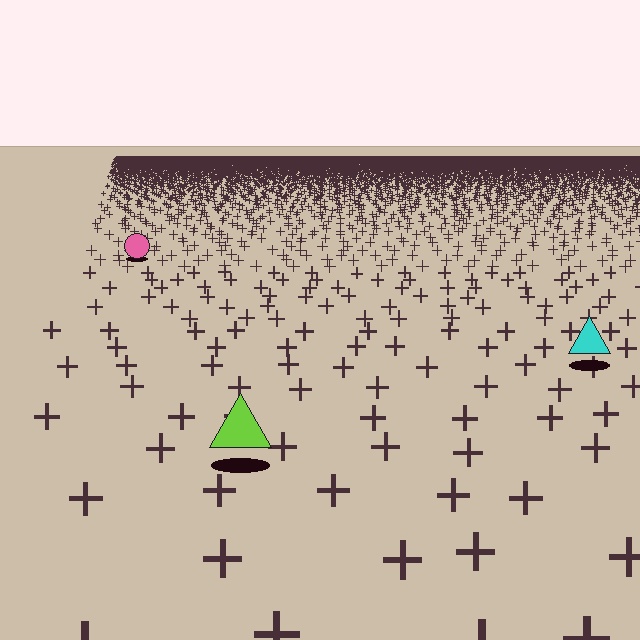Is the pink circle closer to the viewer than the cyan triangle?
No. The cyan triangle is closer — you can tell from the texture gradient: the ground texture is coarser near it.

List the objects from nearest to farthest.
From nearest to farthest: the lime triangle, the cyan triangle, the pink circle.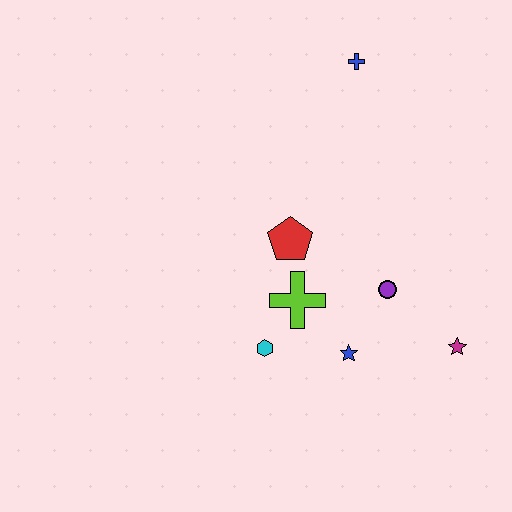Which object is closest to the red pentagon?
The lime cross is closest to the red pentagon.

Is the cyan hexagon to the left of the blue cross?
Yes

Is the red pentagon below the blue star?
No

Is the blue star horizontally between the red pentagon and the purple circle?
Yes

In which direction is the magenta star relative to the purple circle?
The magenta star is to the right of the purple circle.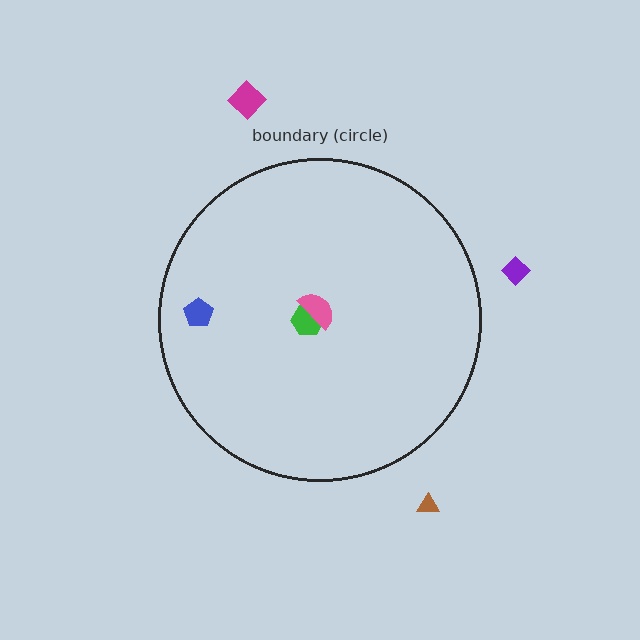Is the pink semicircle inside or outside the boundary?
Inside.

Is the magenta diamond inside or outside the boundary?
Outside.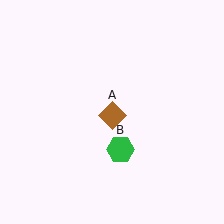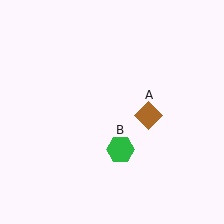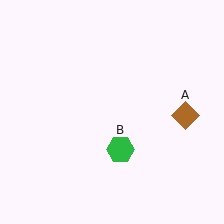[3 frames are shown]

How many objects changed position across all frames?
1 object changed position: brown diamond (object A).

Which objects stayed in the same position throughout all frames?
Green hexagon (object B) remained stationary.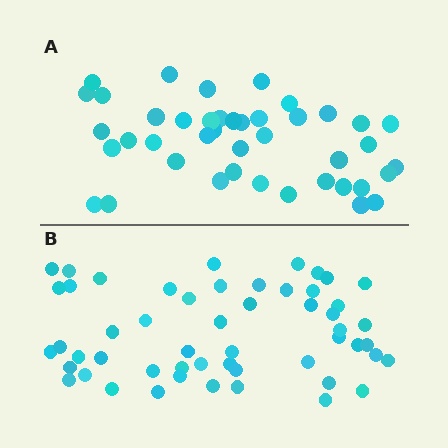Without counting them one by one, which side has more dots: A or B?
Region B (the bottom region) has more dots.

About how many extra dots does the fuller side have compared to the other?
Region B has roughly 12 or so more dots than region A.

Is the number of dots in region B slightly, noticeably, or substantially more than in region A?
Region B has noticeably more, but not dramatically so. The ratio is roughly 1.3 to 1.